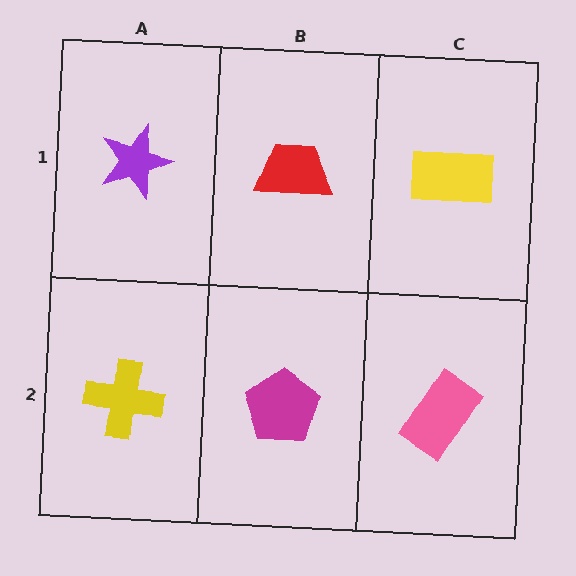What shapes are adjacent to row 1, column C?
A pink rectangle (row 2, column C), a red trapezoid (row 1, column B).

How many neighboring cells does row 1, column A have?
2.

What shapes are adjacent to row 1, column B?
A magenta pentagon (row 2, column B), a purple star (row 1, column A), a yellow rectangle (row 1, column C).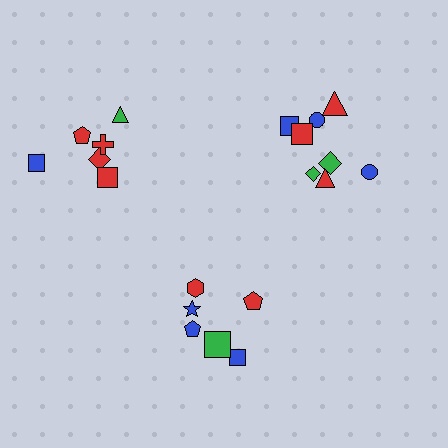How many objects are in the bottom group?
There are 6 objects.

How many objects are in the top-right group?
There are 8 objects.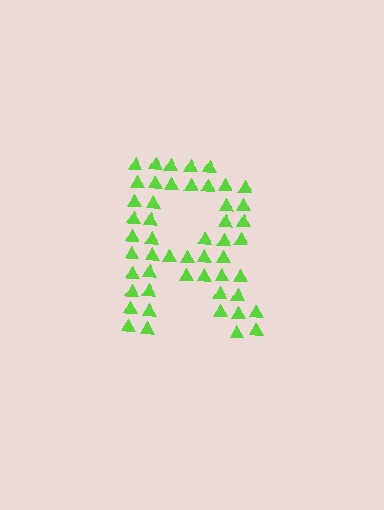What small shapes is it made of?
It is made of small triangles.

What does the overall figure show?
The overall figure shows the letter R.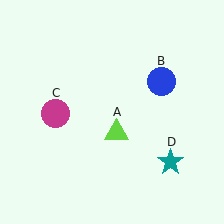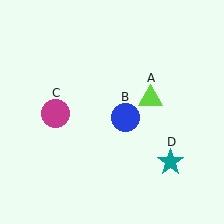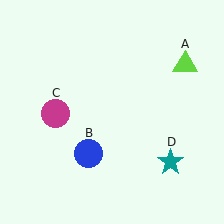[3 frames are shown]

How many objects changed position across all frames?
2 objects changed position: lime triangle (object A), blue circle (object B).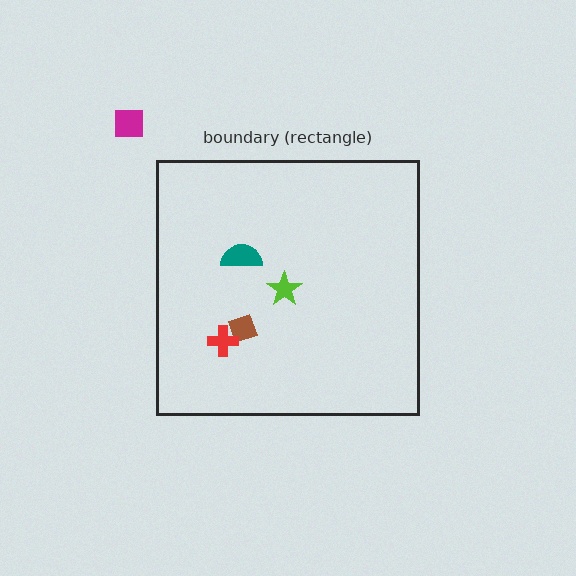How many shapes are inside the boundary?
4 inside, 1 outside.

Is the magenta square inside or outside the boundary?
Outside.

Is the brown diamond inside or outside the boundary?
Inside.